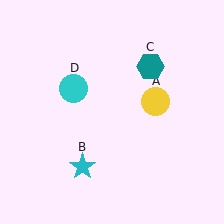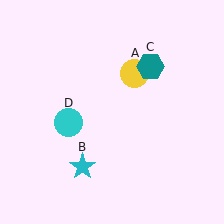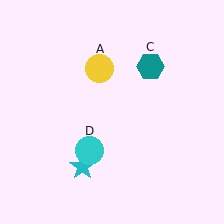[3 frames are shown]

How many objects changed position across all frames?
2 objects changed position: yellow circle (object A), cyan circle (object D).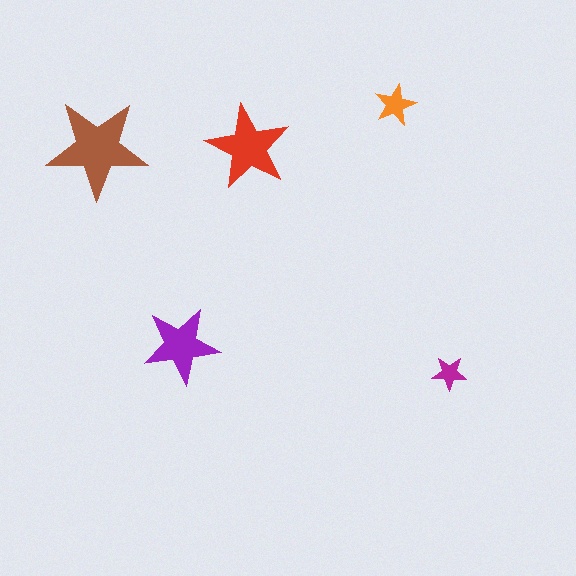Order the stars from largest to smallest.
the brown one, the red one, the purple one, the orange one, the magenta one.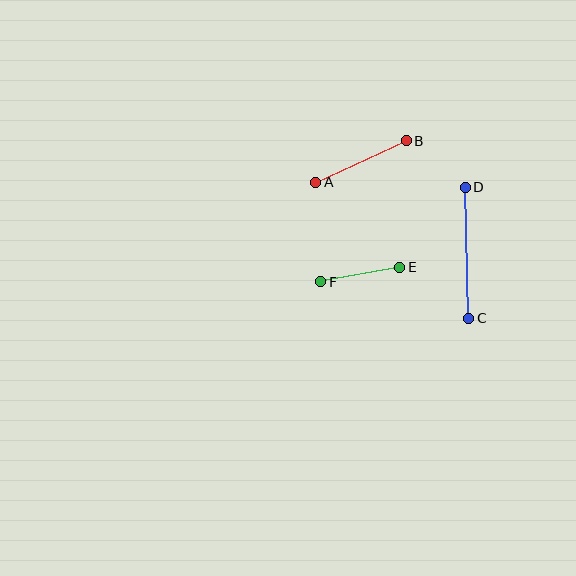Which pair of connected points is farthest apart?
Points C and D are farthest apart.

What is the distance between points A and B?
The distance is approximately 100 pixels.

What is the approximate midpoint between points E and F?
The midpoint is at approximately (360, 275) pixels.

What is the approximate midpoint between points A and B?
The midpoint is at approximately (361, 162) pixels.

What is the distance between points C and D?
The distance is approximately 131 pixels.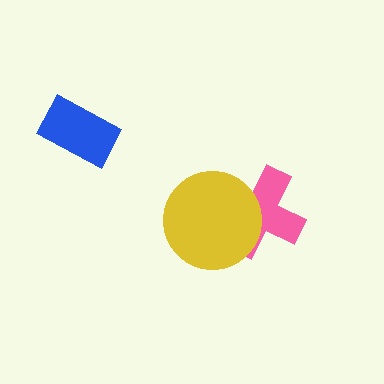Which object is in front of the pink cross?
The yellow circle is in front of the pink cross.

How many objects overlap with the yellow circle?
1 object overlaps with the yellow circle.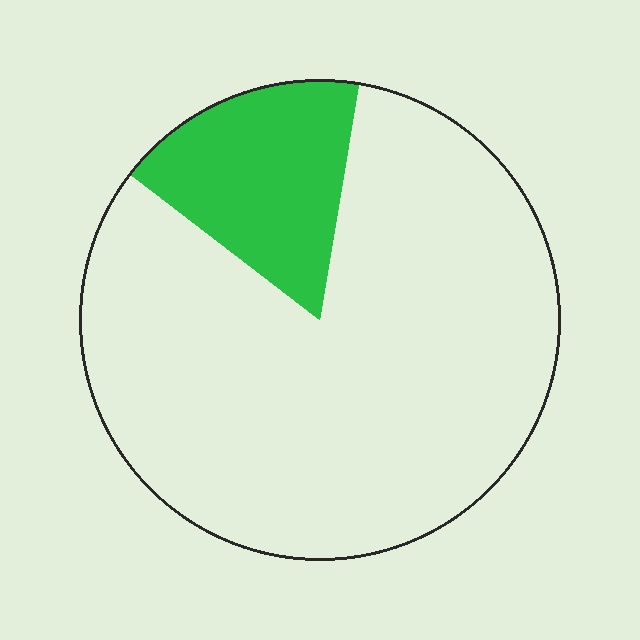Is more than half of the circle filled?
No.